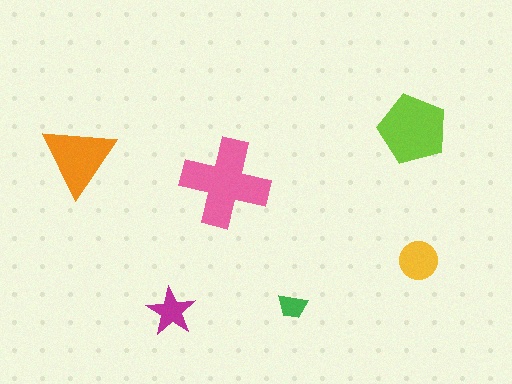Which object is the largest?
The pink cross.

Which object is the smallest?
The green trapezoid.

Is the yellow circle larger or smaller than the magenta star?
Larger.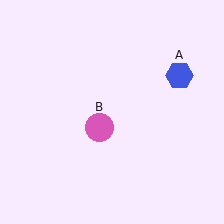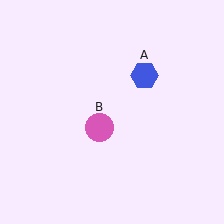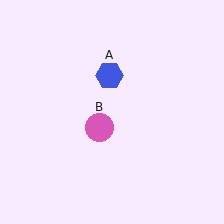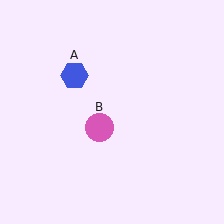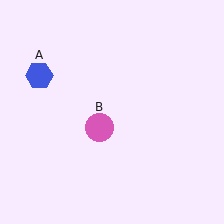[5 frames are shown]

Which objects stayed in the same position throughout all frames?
Pink circle (object B) remained stationary.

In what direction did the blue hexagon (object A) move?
The blue hexagon (object A) moved left.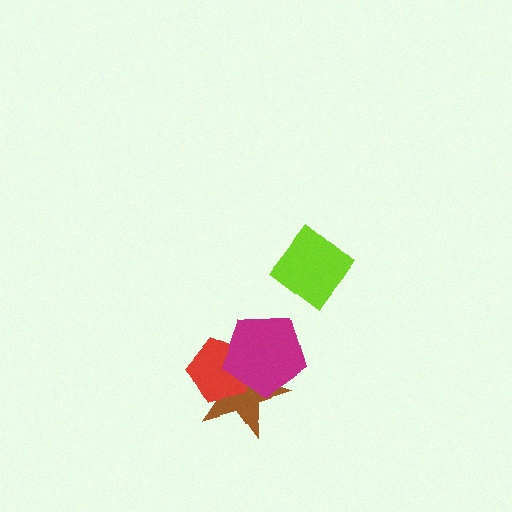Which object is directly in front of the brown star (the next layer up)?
The red pentagon is directly in front of the brown star.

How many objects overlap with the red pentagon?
2 objects overlap with the red pentagon.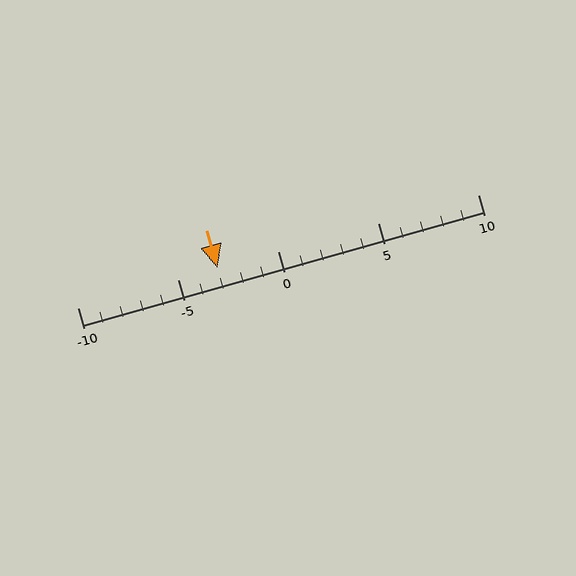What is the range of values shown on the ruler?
The ruler shows values from -10 to 10.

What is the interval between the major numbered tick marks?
The major tick marks are spaced 5 units apart.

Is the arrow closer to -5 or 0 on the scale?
The arrow is closer to -5.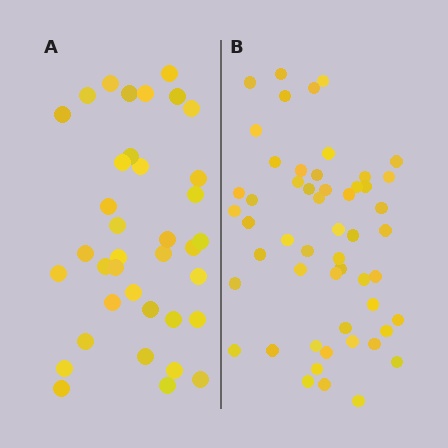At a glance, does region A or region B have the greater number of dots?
Region B (the right region) has more dots.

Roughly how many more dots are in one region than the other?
Region B has approximately 15 more dots than region A.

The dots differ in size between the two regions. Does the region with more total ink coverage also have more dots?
No. Region A has more total ink coverage because its dots are larger, but region B actually contains more individual dots. Total area can be misleading — the number of items is what matters here.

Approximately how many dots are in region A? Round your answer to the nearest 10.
About 40 dots. (The exact count is 37, which rounds to 40.)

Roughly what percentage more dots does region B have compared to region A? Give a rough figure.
About 45% more.